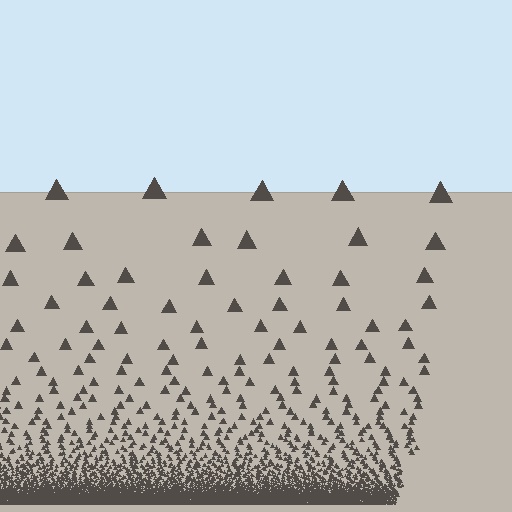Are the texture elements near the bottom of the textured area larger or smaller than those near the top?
Smaller. The gradient is inverted — elements near the bottom are smaller and denser.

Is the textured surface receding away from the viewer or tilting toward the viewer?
The surface appears to tilt toward the viewer. Texture elements get larger and sparser toward the top.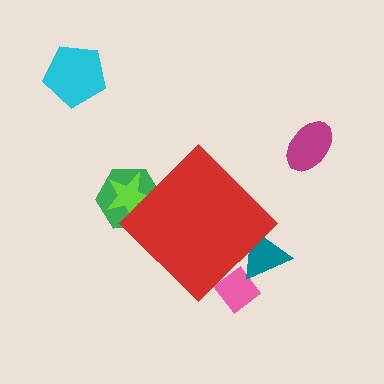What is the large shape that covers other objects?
A red diamond.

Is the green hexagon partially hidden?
Yes, the green hexagon is partially hidden behind the red diamond.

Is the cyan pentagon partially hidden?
No, the cyan pentagon is fully visible.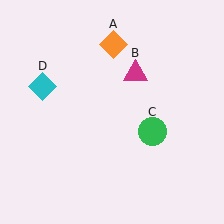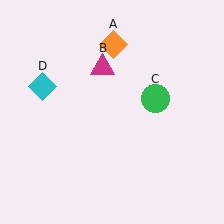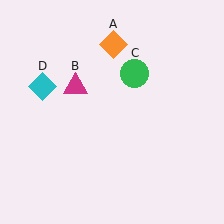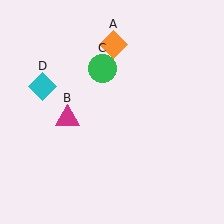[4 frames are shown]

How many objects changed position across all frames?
2 objects changed position: magenta triangle (object B), green circle (object C).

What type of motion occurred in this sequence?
The magenta triangle (object B), green circle (object C) rotated counterclockwise around the center of the scene.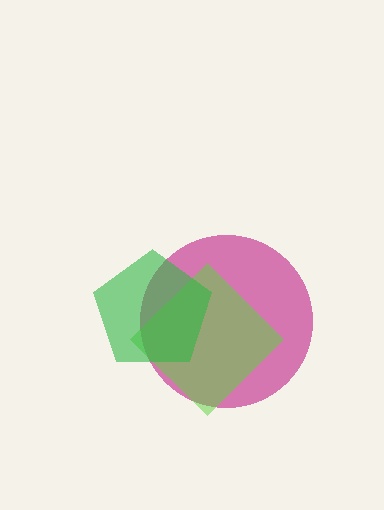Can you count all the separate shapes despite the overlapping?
Yes, there are 3 separate shapes.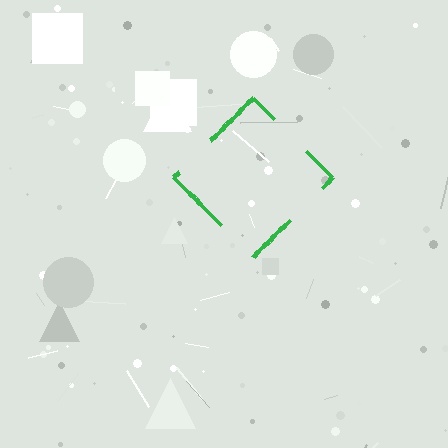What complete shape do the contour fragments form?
The contour fragments form a diamond.